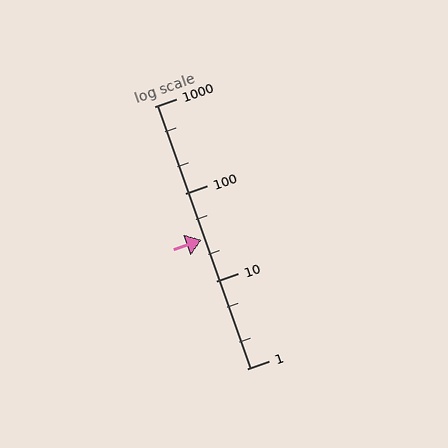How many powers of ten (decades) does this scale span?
The scale spans 3 decades, from 1 to 1000.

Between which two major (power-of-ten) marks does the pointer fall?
The pointer is between 10 and 100.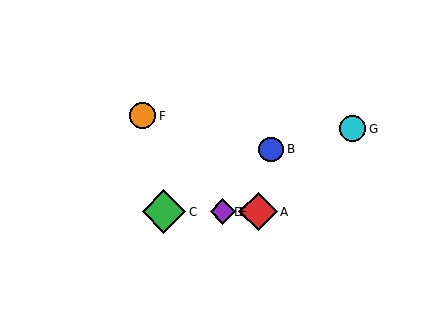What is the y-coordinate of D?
Object D is at y≈212.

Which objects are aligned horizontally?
Objects A, C, D, E are aligned horizontally.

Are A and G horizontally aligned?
No, A is at y≈212 and G is at y≈129.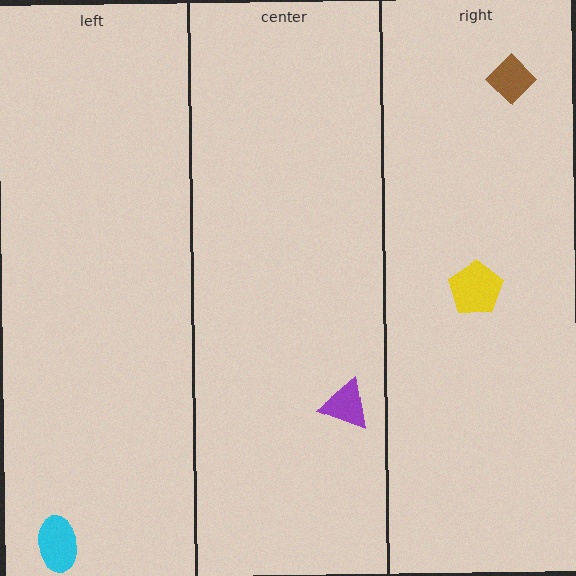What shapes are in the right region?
The yellow pentagon, the brown diamond.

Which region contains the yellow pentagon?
The right region.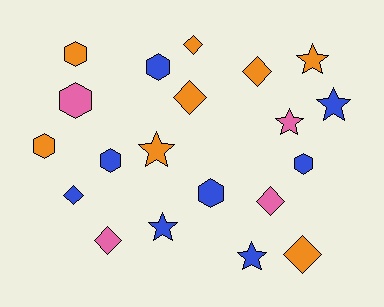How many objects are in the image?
There are 20 objects.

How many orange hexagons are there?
There are 2 orange hexagons.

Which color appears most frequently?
Blue, with 8 objects.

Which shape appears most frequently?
Hexagon, with 7 objects.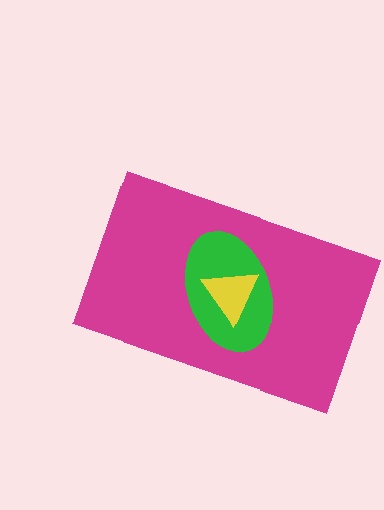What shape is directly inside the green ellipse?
The yellow triangle.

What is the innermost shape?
The yellow triangle.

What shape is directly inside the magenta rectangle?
The green ellipse.